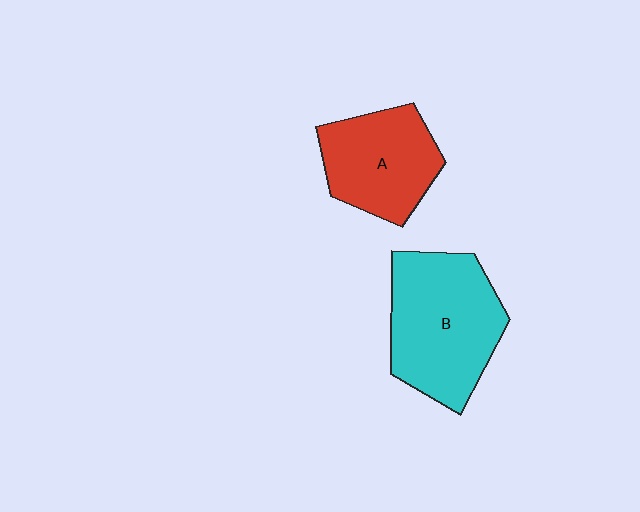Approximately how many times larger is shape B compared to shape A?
Approximately 1.4 times.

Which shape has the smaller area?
Shape A (red).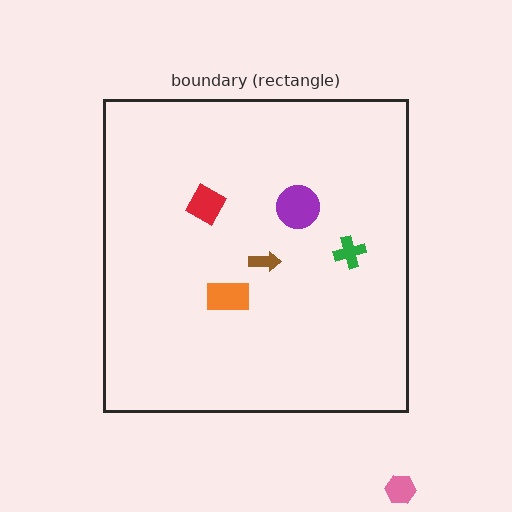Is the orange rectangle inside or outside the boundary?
Inside.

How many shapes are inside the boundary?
5 inside, 1 outside.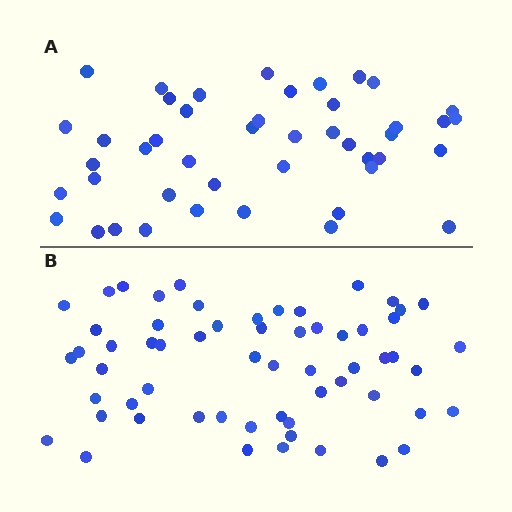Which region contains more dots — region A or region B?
Region B (the bottom region) has more dots.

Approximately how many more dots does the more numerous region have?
Region B has approximately 15 more dots than region A.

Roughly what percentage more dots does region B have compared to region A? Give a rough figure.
About 35% more.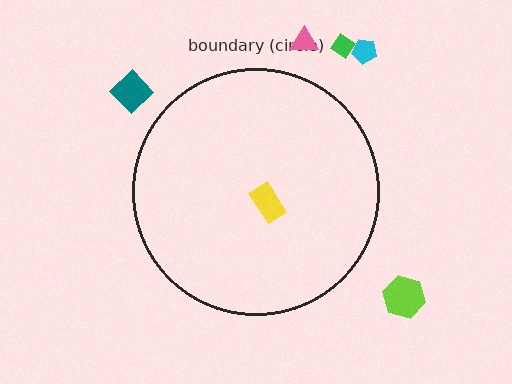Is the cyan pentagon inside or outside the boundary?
Outside.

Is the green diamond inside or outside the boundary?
Outside.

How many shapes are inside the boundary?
1 inside, 5 outside.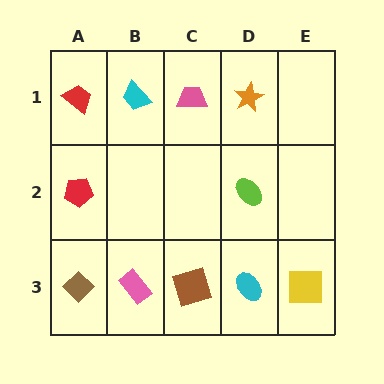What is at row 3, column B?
A pink rectangle.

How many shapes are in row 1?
4 shapes.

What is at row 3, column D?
A cyan ellipse.